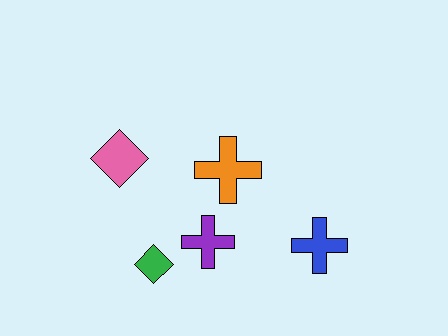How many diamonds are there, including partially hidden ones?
There are 2 diamonds.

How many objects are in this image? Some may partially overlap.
There are 5 objects.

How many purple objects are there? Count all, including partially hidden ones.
There is 1 purple object.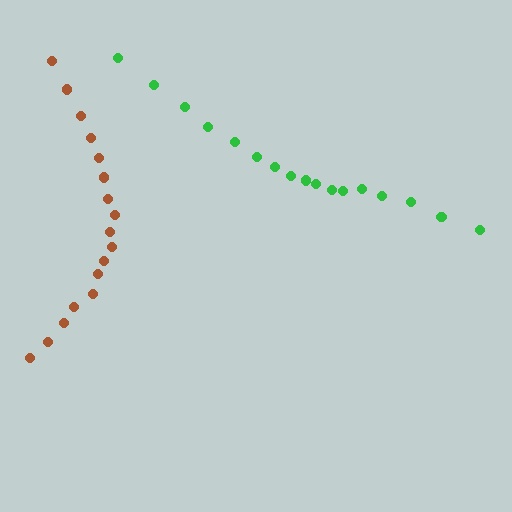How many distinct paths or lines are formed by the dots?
There are 2 distinct paths.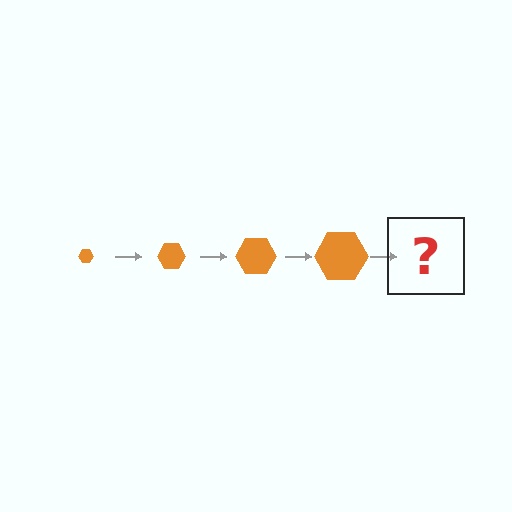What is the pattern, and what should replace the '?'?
The pattern is that the hexagon gets progressively larger each step. The '?' should be an orange hexagon, larger than the previous one.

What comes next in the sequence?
The next element should be an orange hexagon, larger than the previous one.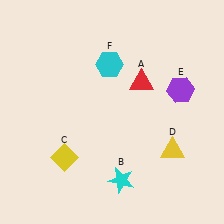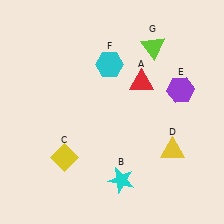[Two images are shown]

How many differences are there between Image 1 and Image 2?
There is 1 difference between the two images.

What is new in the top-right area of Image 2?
A lime triangle (G) was added in the top-right area of Image 2.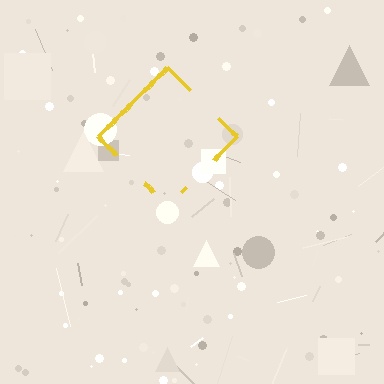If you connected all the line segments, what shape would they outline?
They would outline a diamond.